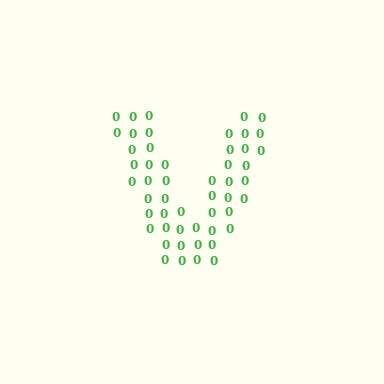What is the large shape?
The large shape is the letter V.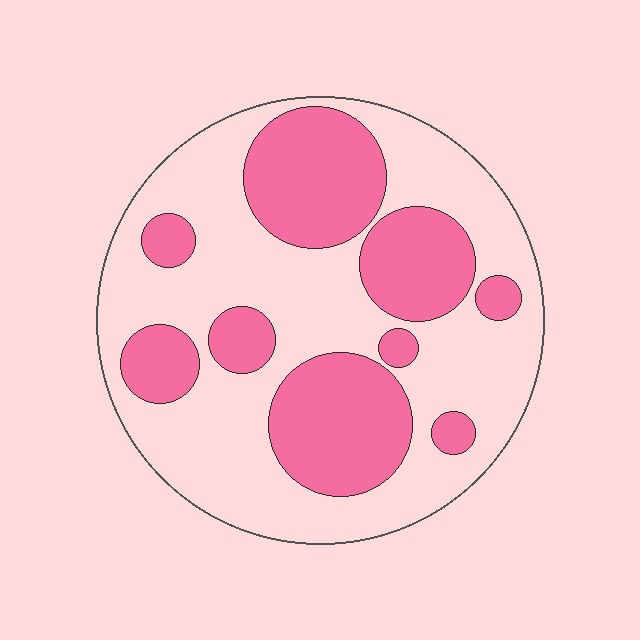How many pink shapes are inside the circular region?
9.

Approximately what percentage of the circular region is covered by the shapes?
Approximately 35%.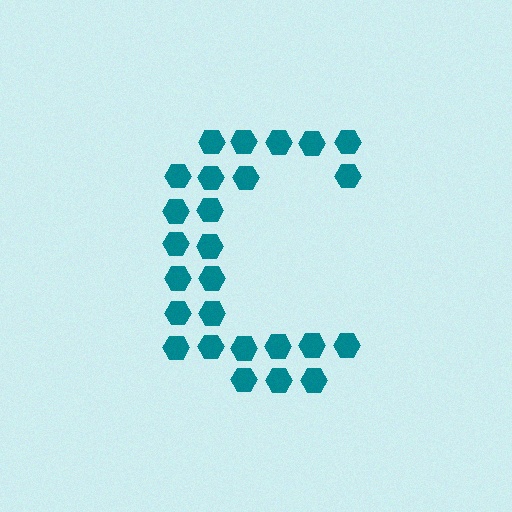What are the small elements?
The small elements are hexagons.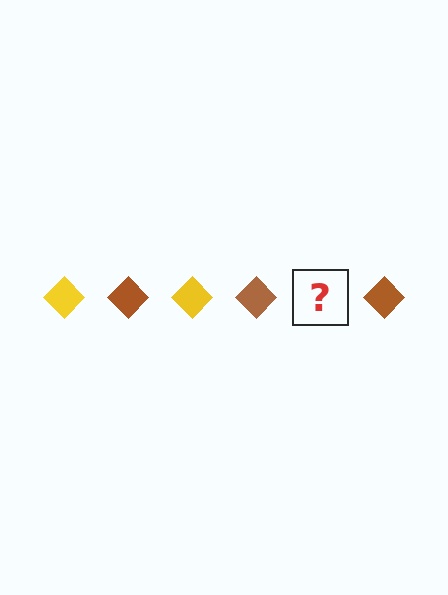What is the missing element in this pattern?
The missing element is a yellow diamond.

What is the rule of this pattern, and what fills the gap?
The rule is that the pattern cycles through yellow, brown diamonds. The gap should be filled with a yellow diamond.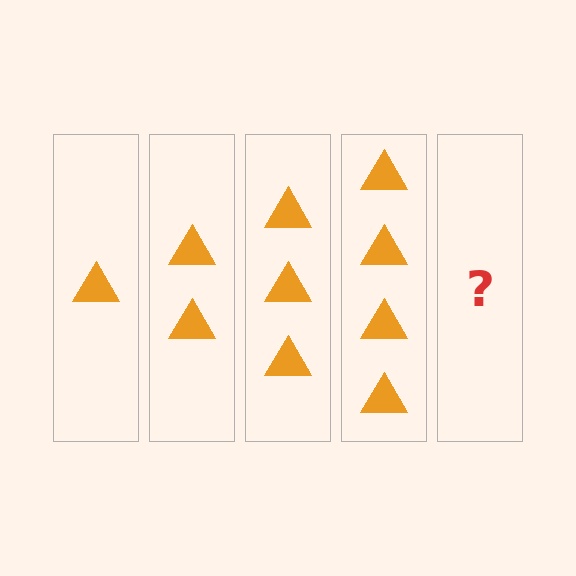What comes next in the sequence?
The next element should be 5 triangles.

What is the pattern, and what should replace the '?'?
The pattern is that each step adds one more triangle. The '?' should be 5 triangles.